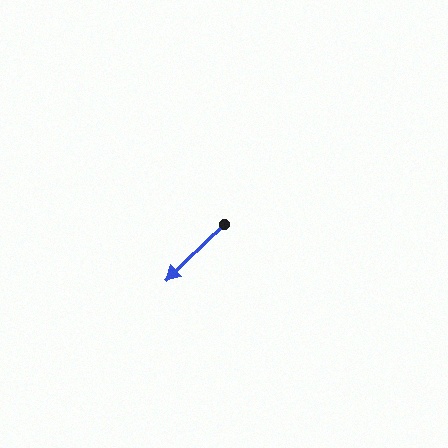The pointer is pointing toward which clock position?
Roughly 8 o'clock.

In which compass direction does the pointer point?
Southwest.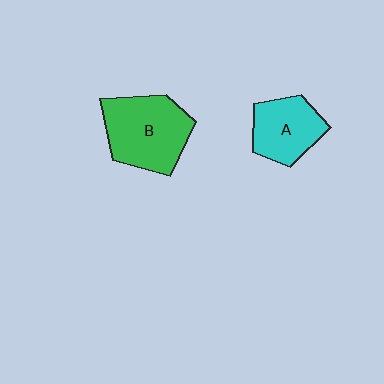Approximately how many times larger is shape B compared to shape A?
Approximately 1.4 times.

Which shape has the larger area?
Shape B (green).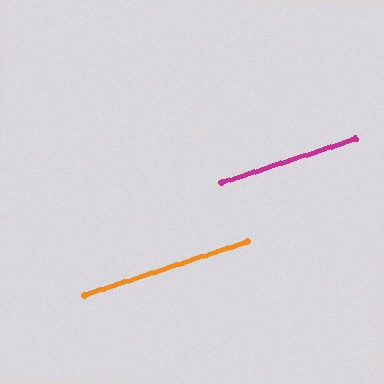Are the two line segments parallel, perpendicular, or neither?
Parallel — their directions differ by only 0.0°.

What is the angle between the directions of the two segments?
Approximately 0 degrees.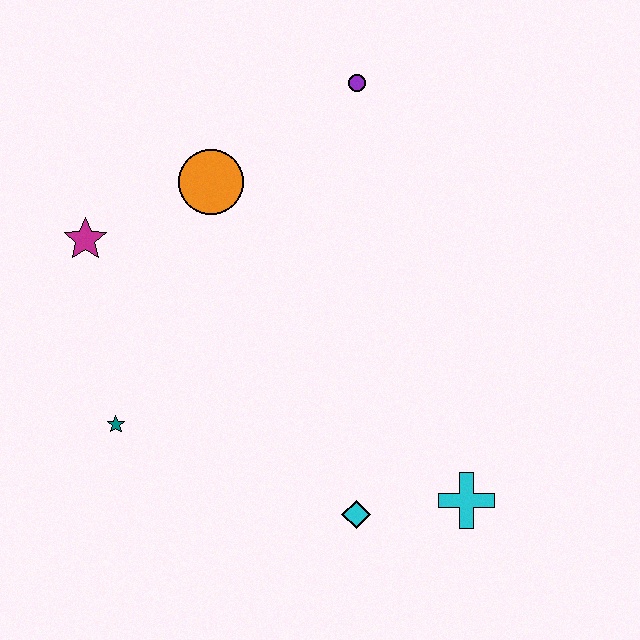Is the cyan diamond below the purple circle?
Yes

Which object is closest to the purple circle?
The orange circle is closest to the purple circle.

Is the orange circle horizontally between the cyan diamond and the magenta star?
Yes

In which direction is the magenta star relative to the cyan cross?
The magenta star is to the left of the cyan cross.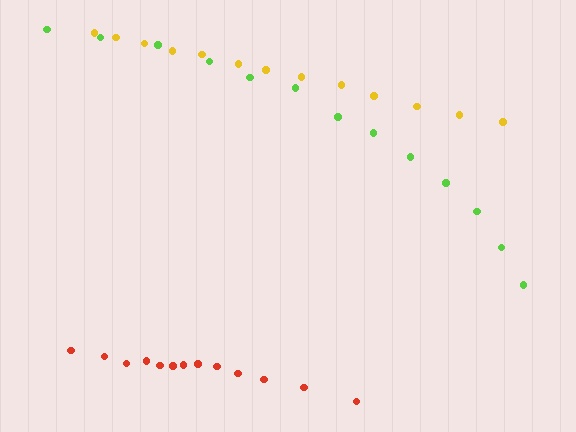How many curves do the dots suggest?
There are 3 distinct paths.